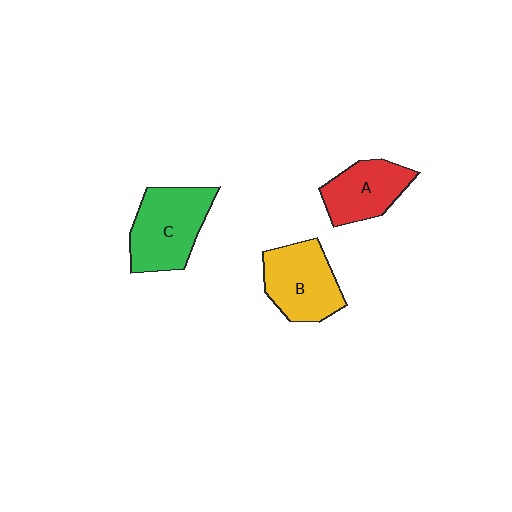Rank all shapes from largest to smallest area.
From largest to smallest: C (green), B (yellow), A (red).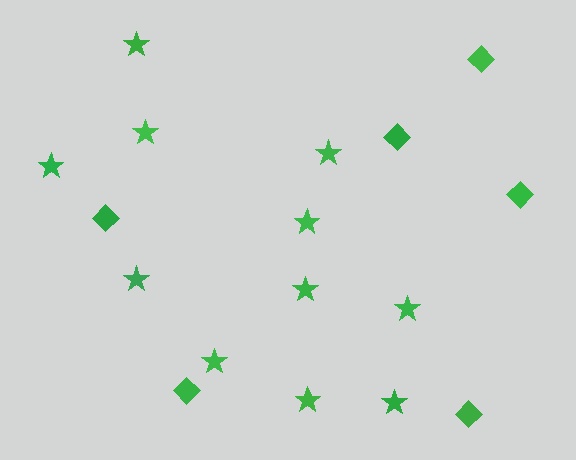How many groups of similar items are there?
There are 2 groups: one group of stars (11) and one group of diamonds (6).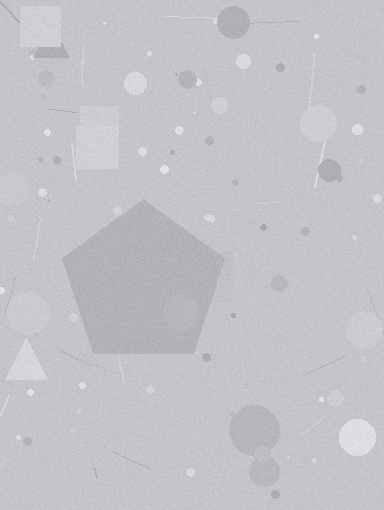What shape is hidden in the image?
A pentagon is hidden in the image.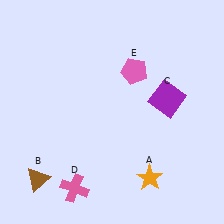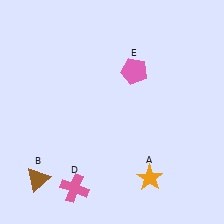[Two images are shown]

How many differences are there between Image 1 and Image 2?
There is 1 difference between the two images.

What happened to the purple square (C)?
The purple square (C) was removed in Image 2. It was in the top-right area of Image 1.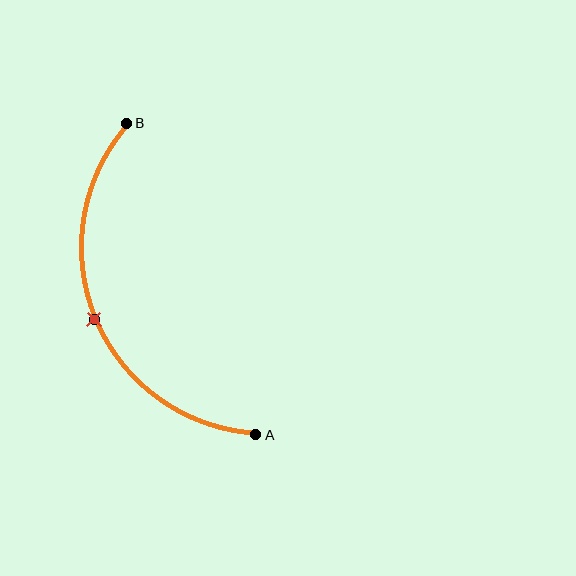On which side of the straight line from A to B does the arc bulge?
The arc bulges to the left of the straight line connecting A and B.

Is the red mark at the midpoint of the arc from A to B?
Yes. The red mark lies on the arc at equal arc-length from both A and B — it is the arc midpoint.